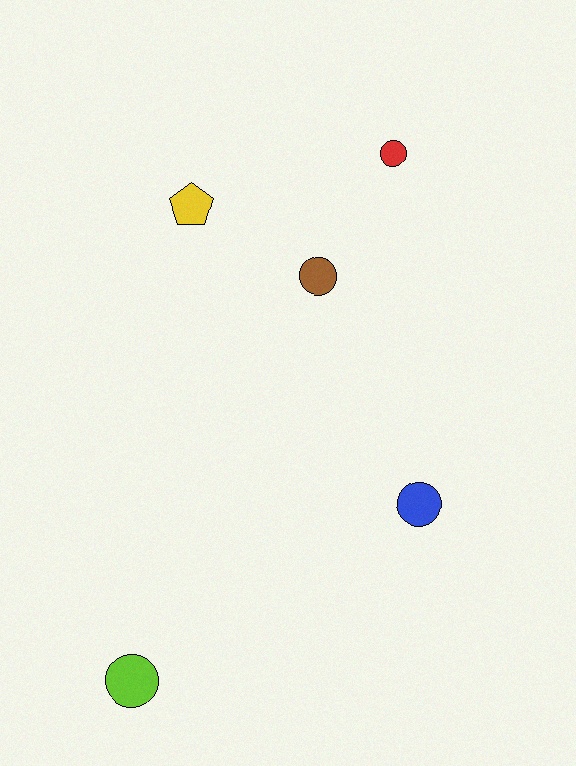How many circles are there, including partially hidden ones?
There are 4 circles.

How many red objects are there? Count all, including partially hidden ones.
There is 1 red object.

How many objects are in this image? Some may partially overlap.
There are 5 objects.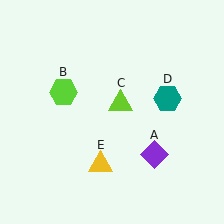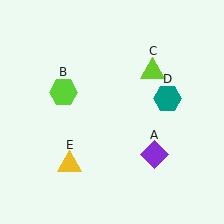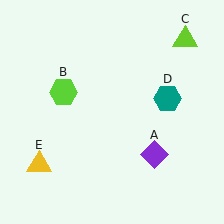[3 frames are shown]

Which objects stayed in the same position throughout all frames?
Purple diamond (object A) and lime hexagon (object B) and teal hexagon (object D) remained stationary.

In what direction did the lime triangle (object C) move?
The lime triangle (object C) moved up and to the right.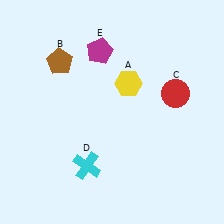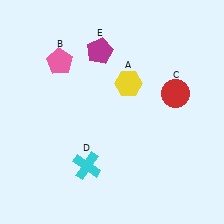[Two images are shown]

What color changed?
The pentagon (B) changed from brown in Image 1 to pink in Image 2.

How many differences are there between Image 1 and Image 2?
There is 1 difference between the two images.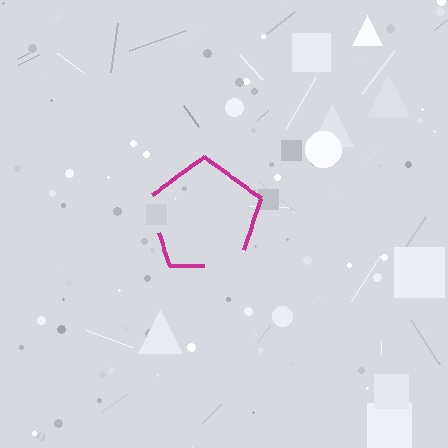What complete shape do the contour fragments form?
The contour fragments form a pentagon.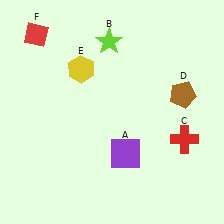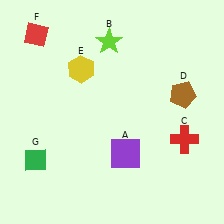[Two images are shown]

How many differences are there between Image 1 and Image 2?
There is 1 difference between the two images.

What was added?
A green diamond (G) was added in Image 2.